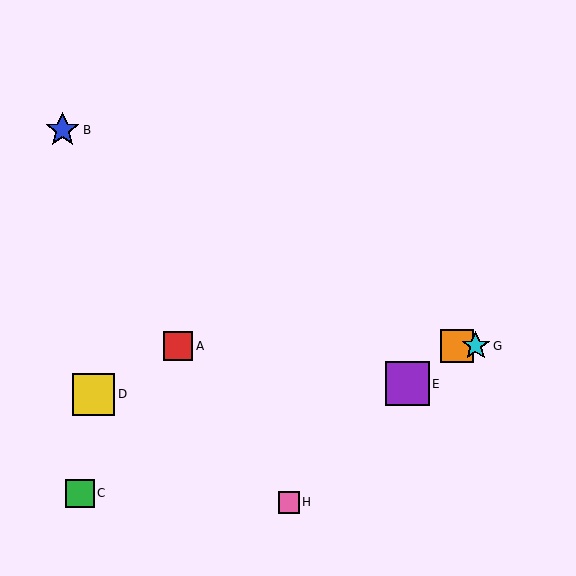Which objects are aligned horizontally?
Objects A, F, G are aligned horizontally.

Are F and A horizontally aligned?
Yes, both are at y≈346.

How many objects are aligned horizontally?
3 objects (A, F, G) are aligned horizontally.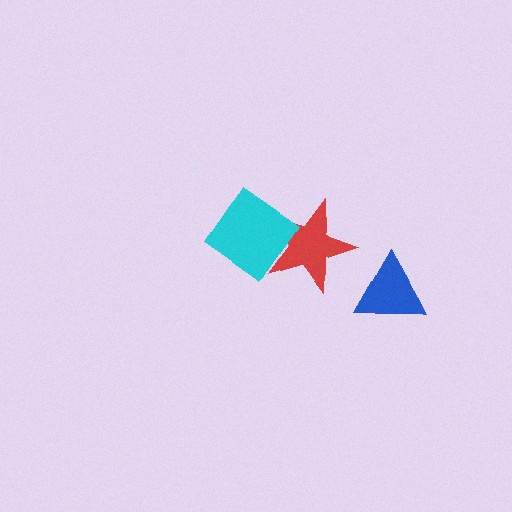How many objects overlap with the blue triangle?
0 objects overlap with the blue triangle.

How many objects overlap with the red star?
1 object overlaps with the red star.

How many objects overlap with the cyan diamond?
1 object overlaps with the cyan diamond.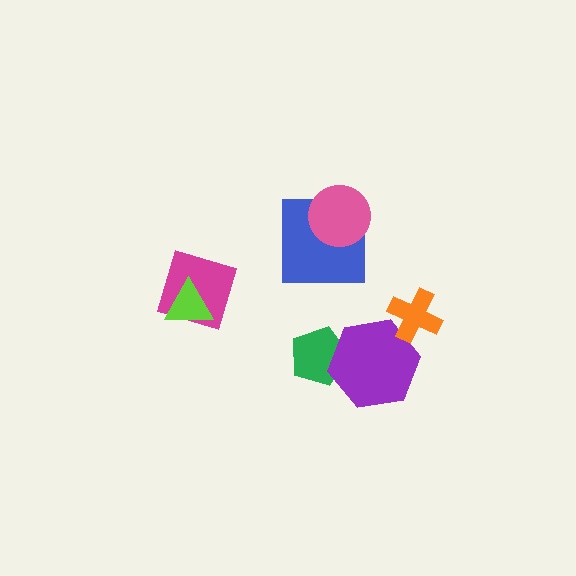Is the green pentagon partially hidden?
Yes, it is partially covered by another shape.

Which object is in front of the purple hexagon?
The orange cross is in front of the purple hexagon.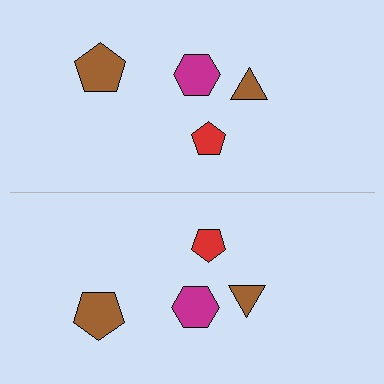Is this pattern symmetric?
Yes, this pattern has bilateral (reflection) symmetry.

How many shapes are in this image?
There are 8 shapes in this image.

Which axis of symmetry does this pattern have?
The pattern has a horizontal axis of symmetry running through the center of the image.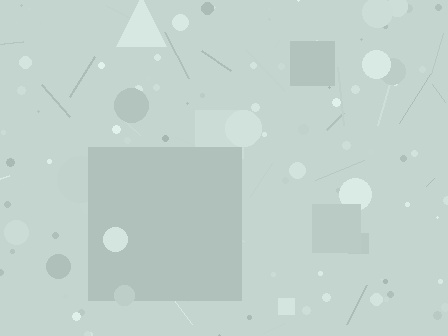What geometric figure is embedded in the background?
A square is embedded in the background.